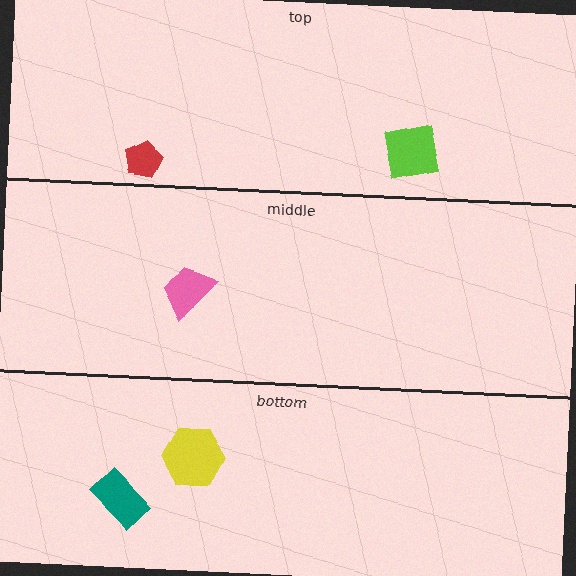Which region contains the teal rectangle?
The bottom region.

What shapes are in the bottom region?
The teal rectangle, the yellow hexagon.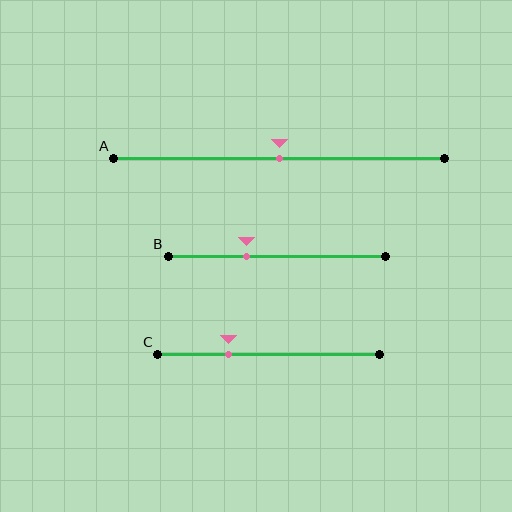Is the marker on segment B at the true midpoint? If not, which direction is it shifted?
No, the marker on segment B is shifted to the left by about 14% of the segment length.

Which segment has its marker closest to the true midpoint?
Segment A has its marker closest to the true midpoint.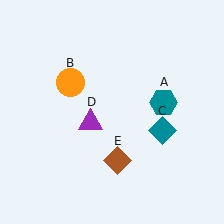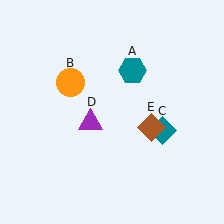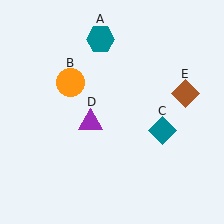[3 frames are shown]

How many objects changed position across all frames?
2 objects changed position: teal hexagon (object A), brown diamond (object E).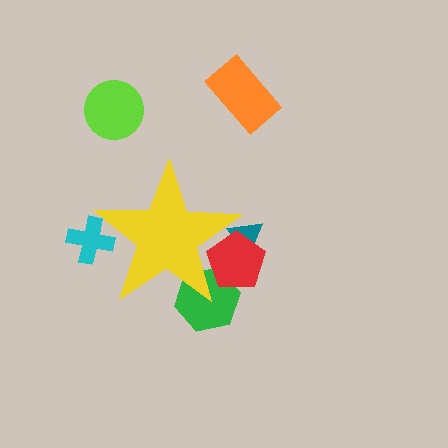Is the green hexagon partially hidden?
Yes, the green hexagon is partially hidden behind the yellow star.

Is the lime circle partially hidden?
No, the lime circle is fully visible.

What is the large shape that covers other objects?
A yellow star.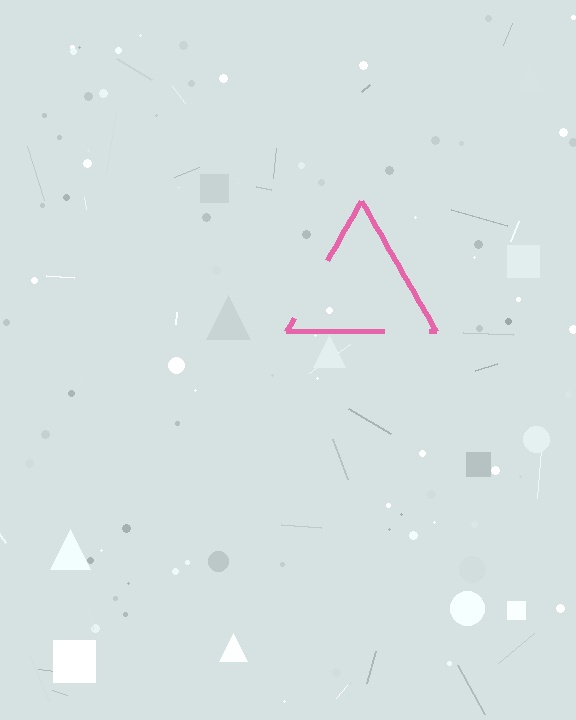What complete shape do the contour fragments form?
The contour fragments form a triangle.